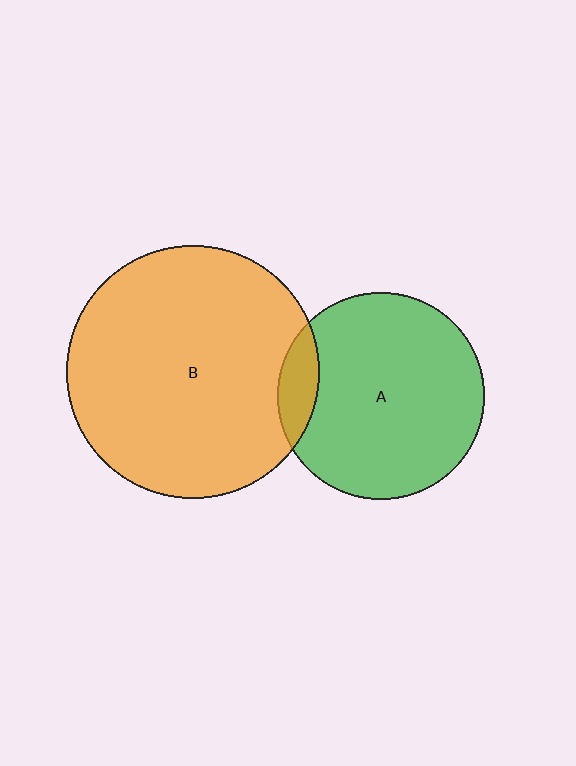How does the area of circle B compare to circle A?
Approximately 1.5 times.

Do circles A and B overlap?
Yes.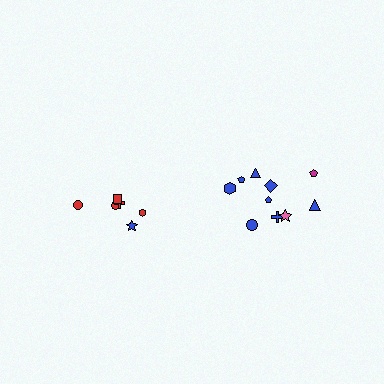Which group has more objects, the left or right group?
The right group.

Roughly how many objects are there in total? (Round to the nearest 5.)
Roughly 15 objects in total.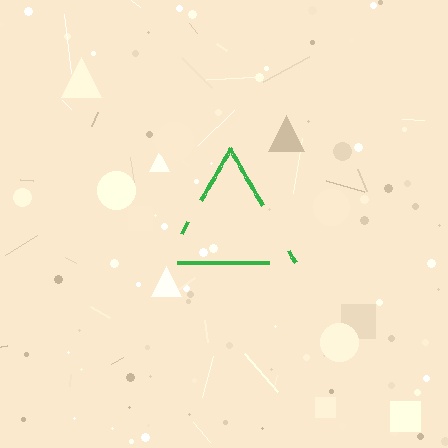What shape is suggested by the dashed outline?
The dashed outline suggests a triangle.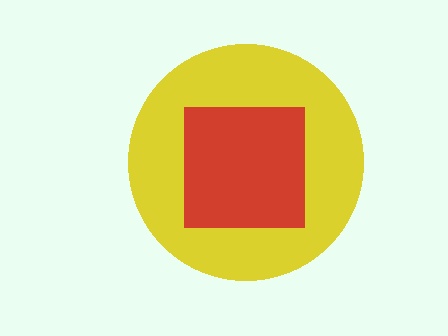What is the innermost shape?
The red square.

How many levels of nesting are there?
2.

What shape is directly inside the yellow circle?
The red square.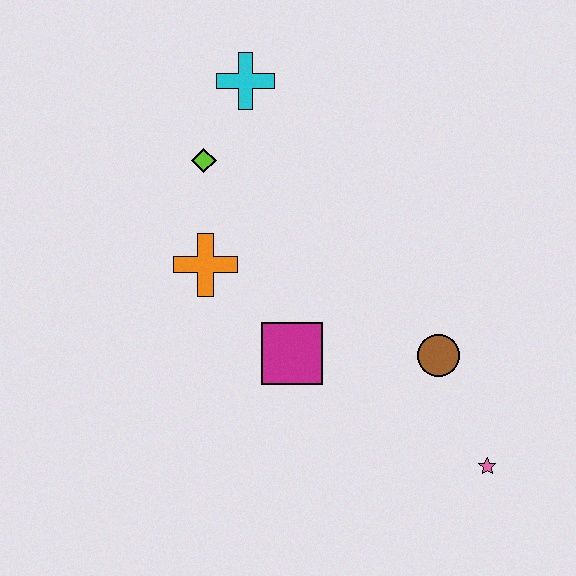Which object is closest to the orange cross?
The lime diamond is closest to the orange cross.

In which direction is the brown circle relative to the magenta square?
The brown circle is to the right of the magenta square.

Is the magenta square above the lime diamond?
No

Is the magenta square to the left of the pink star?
Yes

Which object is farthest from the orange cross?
The pink star is farthest from the orange cross.